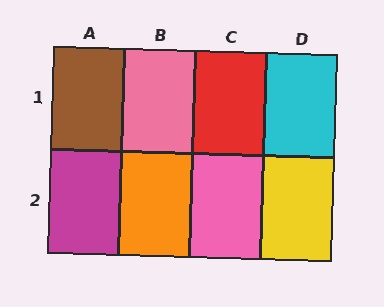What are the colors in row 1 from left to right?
Brown, pink, red, cyan.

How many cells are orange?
1 cell is orange.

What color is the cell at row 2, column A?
Magenta.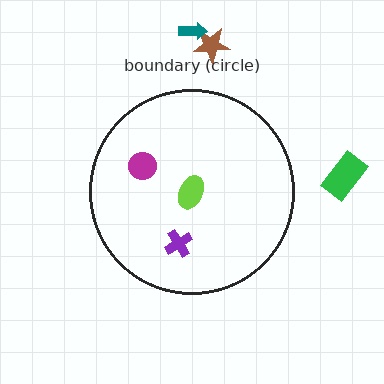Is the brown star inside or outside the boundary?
Outside.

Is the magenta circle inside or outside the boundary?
Inside.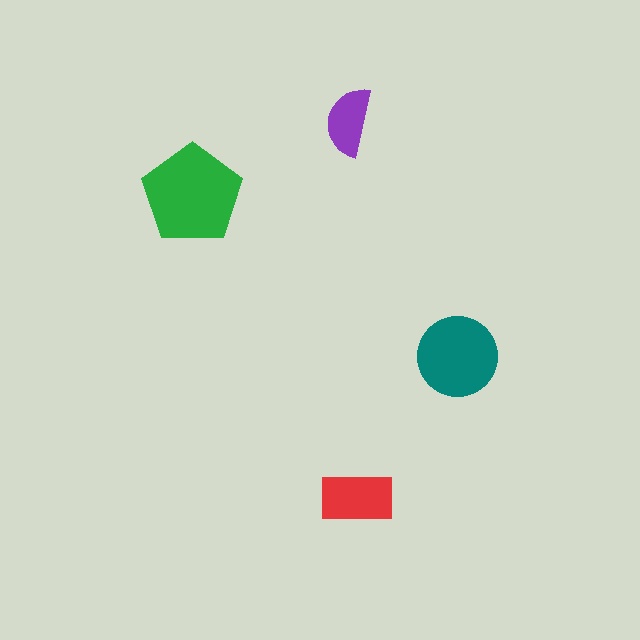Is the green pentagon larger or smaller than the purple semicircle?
Larger.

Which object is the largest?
The green pentagon.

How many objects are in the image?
There are 4 objects in the image.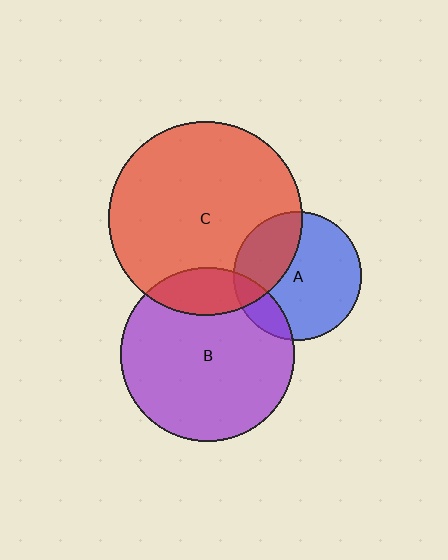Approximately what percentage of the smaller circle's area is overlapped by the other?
Approximately 15%.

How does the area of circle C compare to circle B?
Approximately 1.2 times.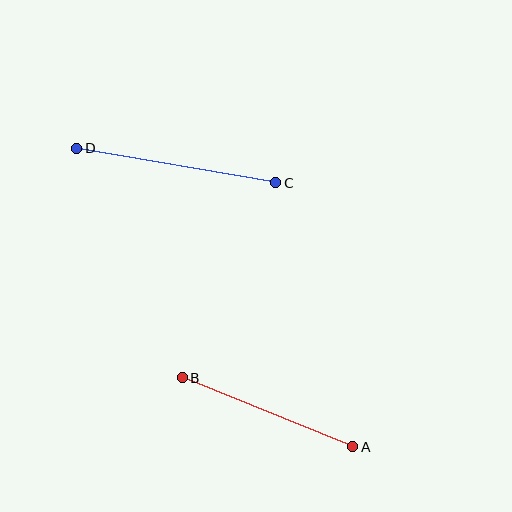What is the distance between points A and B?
The distance is approximately 184 pixels.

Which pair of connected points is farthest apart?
Points C and D are farthest apart.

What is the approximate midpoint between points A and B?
The midpoint is at approximately (267, 412) pixels.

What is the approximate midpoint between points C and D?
The midpoint is at approximately (176, 166) pixels.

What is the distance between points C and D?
The distance is approximately 202 pixels.